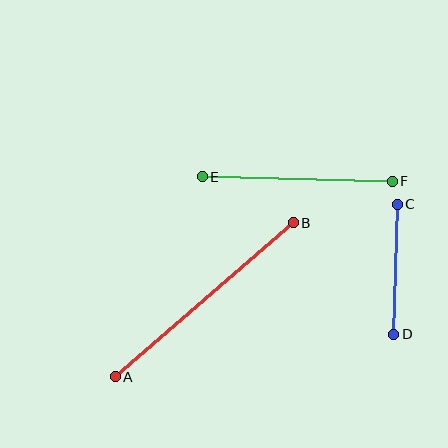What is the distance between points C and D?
The distance is approximately 130 pixels.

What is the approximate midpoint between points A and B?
The midpoint is at approximately (204, 300) pixels.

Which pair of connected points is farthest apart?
Points A and B are farthest apart.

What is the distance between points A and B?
The distance is approximately 235 pixels.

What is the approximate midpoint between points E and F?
The midpoint is at approximately (297, 179) pixels.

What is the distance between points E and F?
The distance is approximately 190 pixels.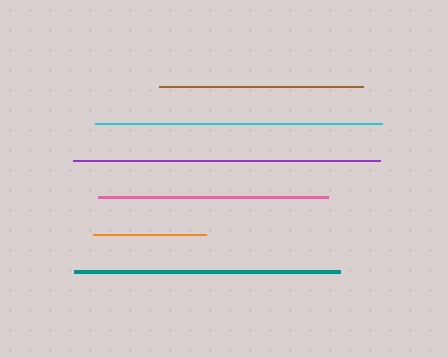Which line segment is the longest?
The purple line is the longest at approximately 306 pixels.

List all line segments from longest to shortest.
From longest to shortest: purple, cyan, teal, pink, brown, orange.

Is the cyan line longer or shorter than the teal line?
The cyan line is longer than the teal line.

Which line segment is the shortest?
The orange line is the shortest at approximately 113 pixels.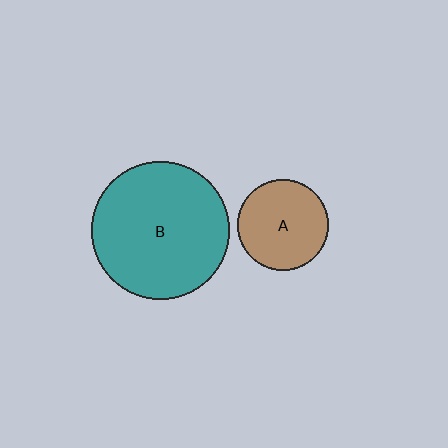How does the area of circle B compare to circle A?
Approximately 2.3 times.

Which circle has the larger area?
Circle B (teal).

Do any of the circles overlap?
No, none of the circles overlap.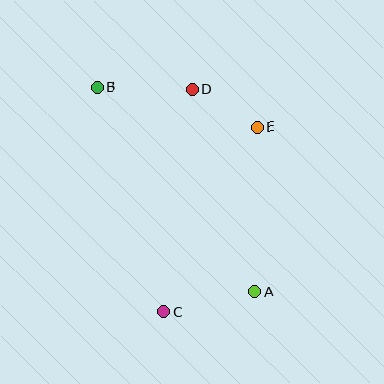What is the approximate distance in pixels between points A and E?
The distance between A and E is approximately 165 pixels.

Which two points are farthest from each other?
Points A and B are farthest from each other.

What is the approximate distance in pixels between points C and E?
The distance between C and E is approximately 207 pixels.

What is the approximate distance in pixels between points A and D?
The distance between A and D is approximately 211 pixels.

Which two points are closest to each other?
Points D and E are closest to each other.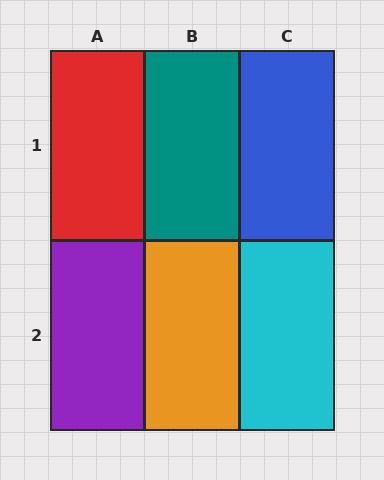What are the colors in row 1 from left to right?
Red, teal, blue.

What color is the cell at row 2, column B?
Orange.